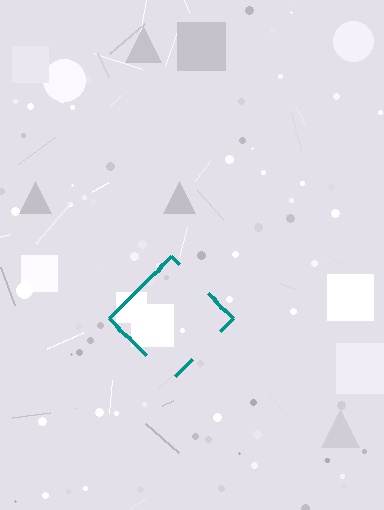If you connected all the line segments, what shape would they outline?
They would outline a diamond.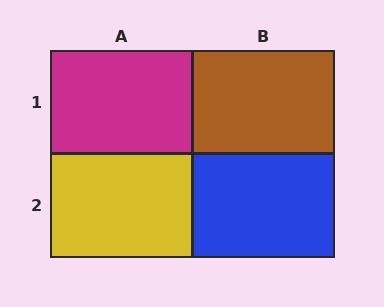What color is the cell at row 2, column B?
Blue.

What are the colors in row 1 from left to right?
Magenta, brown.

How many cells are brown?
1 cell is brown.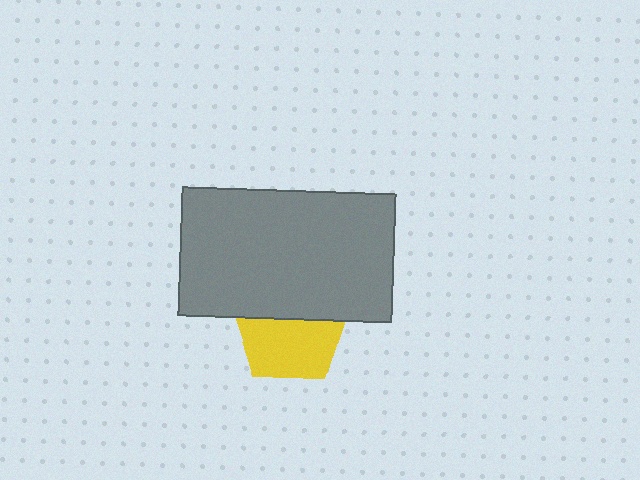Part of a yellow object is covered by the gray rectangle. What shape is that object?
It is a pentagon.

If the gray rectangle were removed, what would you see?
You would see the complete yellow pentagon.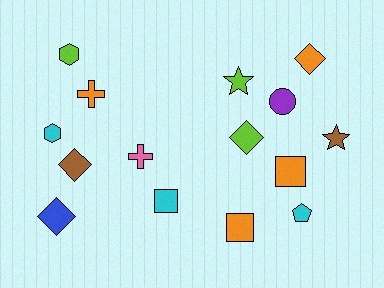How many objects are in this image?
There are 15 objects.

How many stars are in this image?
There are 2 stars.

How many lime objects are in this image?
There are 3 lime objects.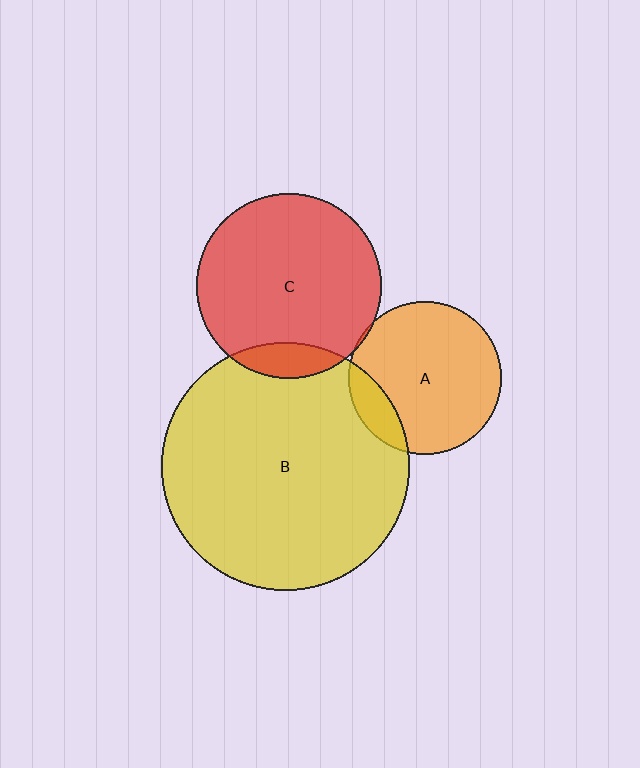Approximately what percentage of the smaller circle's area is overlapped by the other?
Approximately 10%.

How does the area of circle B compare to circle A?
Approximately 2.6 times.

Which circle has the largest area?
Circle B (yellow).